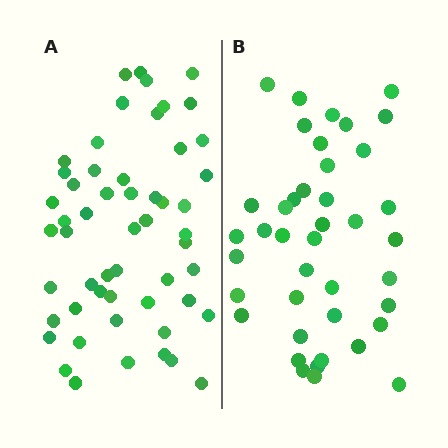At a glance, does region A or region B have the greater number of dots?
Region A (the left region) has more dots.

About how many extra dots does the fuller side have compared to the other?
Region A has approximately 15 more dots than region B.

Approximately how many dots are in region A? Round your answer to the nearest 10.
About 50 dots. (The exact count is 54, which rounds to 50.)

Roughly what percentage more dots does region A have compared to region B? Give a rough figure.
About 30% more.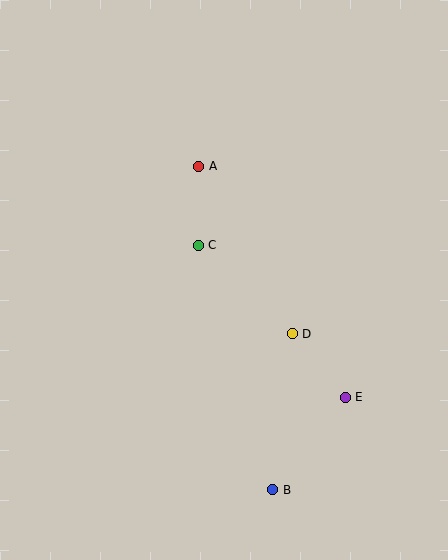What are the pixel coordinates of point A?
Point A is at (199, 166).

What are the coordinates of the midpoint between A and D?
The midpoint between A and D is at (245, 250).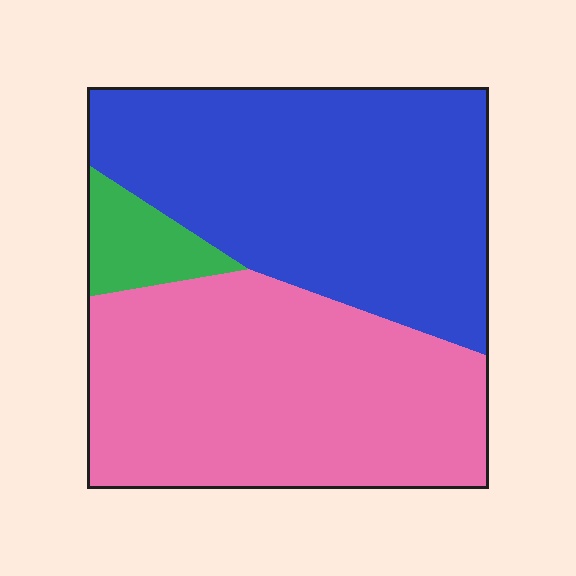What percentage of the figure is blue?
Blue takes up between a quarter and a half of the figure.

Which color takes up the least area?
Green, at roughly 5%.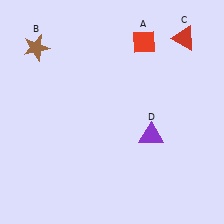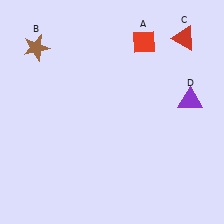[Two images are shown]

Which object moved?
The purple triangle (D) moved right.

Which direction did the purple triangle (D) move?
The purple triangle (D) moved right.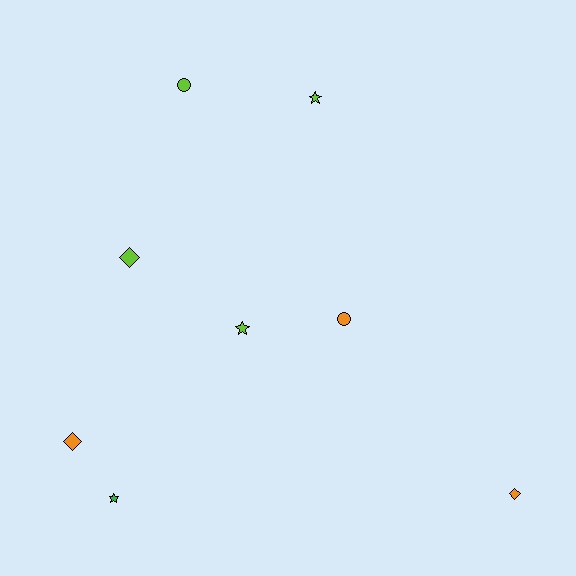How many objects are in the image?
There are 8 objects.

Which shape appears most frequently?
Star, with 3 objects.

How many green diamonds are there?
There are no green diamonds.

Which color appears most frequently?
Lime, with 4 objects.